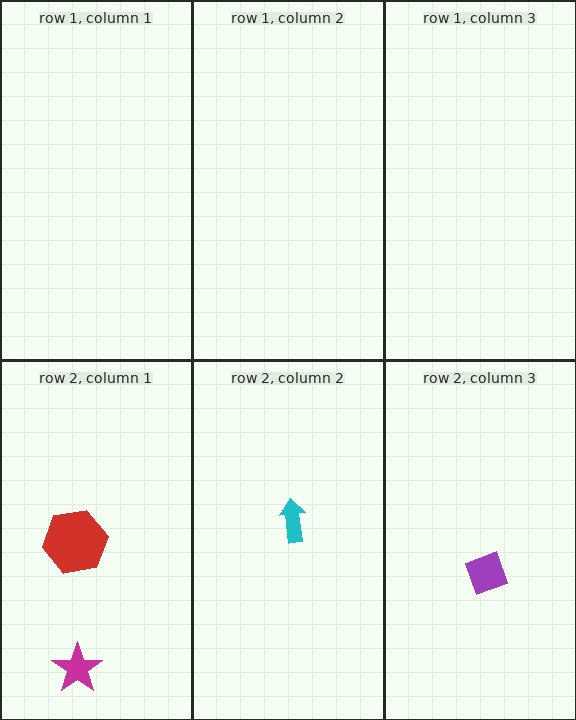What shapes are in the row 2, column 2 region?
The cyan arrow.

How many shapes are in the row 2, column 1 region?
2.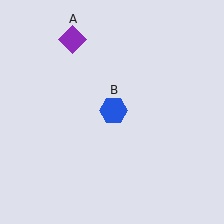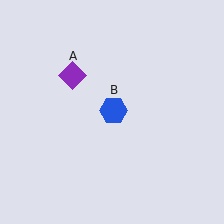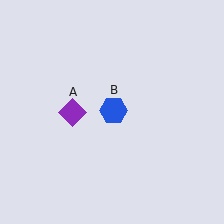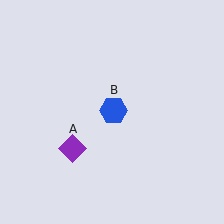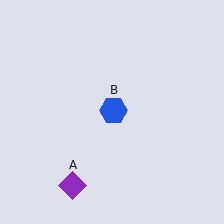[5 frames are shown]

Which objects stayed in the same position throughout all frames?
Blue hexagon (object B) remained stationary.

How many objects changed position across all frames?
1 object changed position: purple diamond (object A).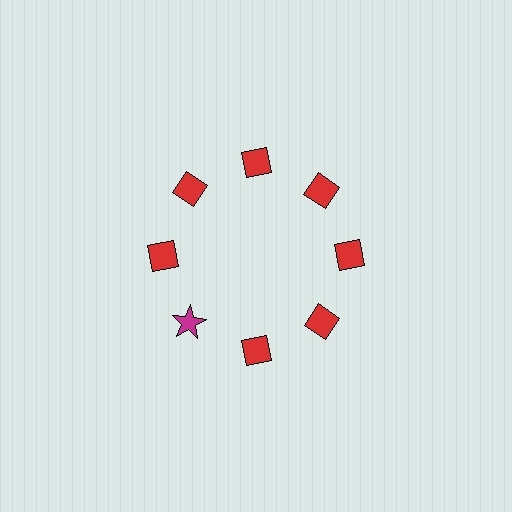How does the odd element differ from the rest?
It differs in both color (magenta instead of red) and shape (star instead of diamond).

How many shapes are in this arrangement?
There are 8 shapes arranged in a ring pattern.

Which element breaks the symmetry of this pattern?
The magenta star at roughly the 8 o'clock position breaks the symmetry. All other shapes are red diamonds.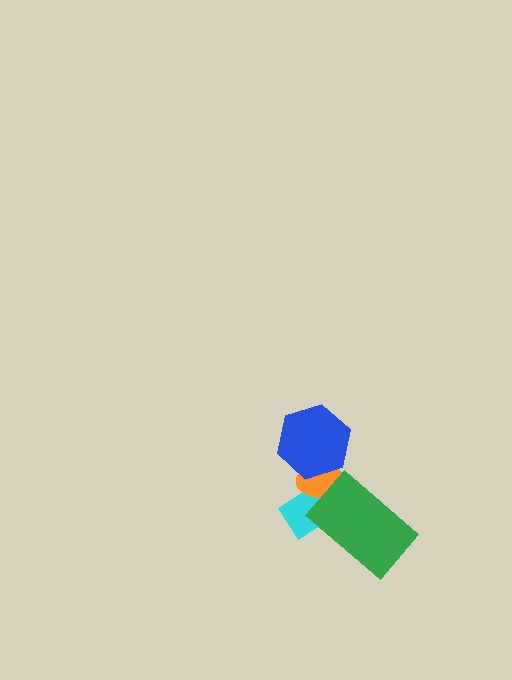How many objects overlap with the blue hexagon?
1 object overlaps with the blue hexagon.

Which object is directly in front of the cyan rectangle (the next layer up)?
The orange ellipse is directly in front of the cyan rectangle.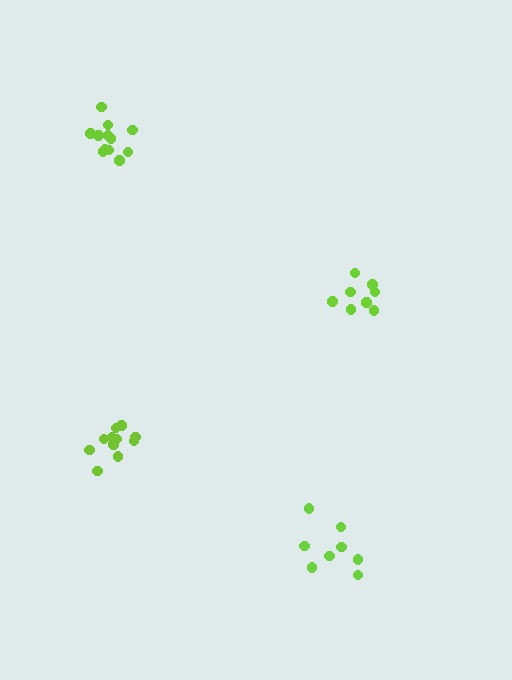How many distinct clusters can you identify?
There are 4 distinct clusters.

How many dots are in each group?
Group 1: 11 dots, Group 2: 8 dots, Group 3: 8 dots, Group 4: 12 dots (39 total).